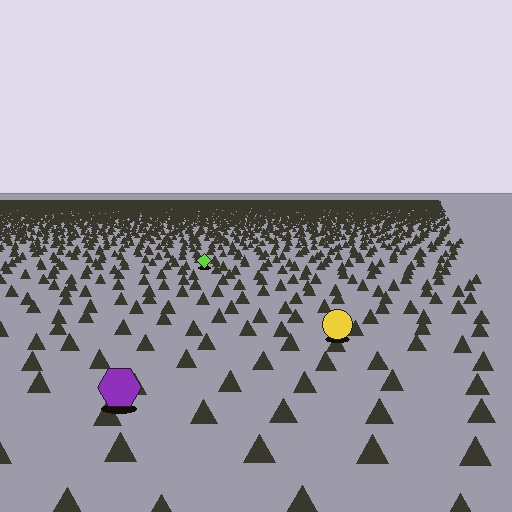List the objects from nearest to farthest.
From nearest to farthest: the purple hexagon, the yellow circle, the lime diamond.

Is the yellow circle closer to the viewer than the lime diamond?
Yes. The yellow circle is closer — you can tell from the texture gradient: the ground texture is coarser near it.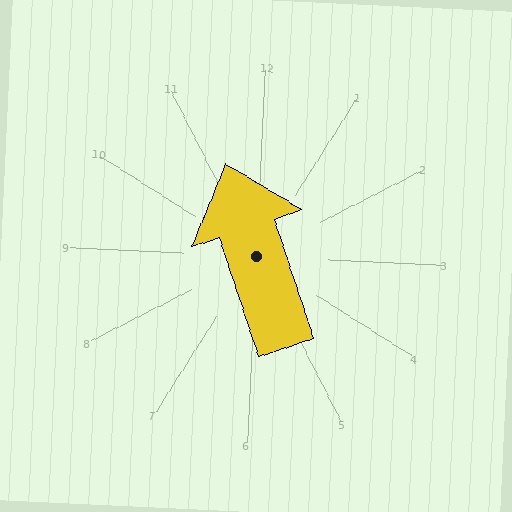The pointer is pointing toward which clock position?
Roughly 11 o'clock.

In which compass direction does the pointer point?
North.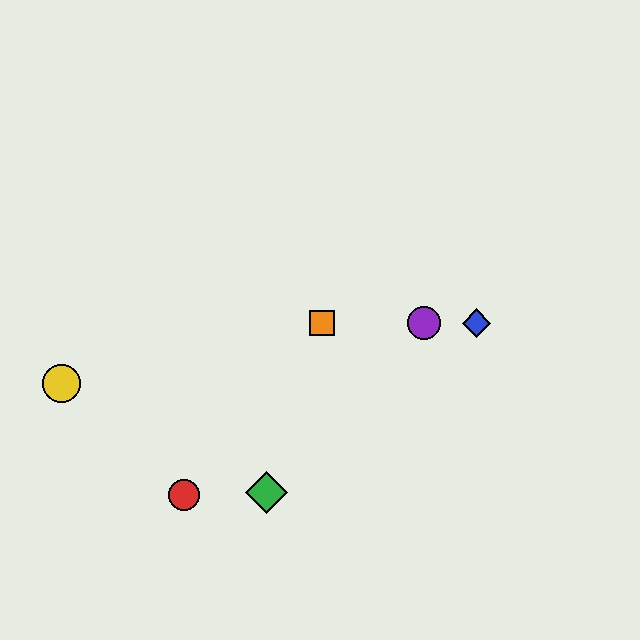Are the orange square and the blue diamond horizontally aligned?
Yes, both are at y≈323.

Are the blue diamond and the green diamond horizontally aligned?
No, the blue diamond is at y≈323 and the green diamond is at y≈493.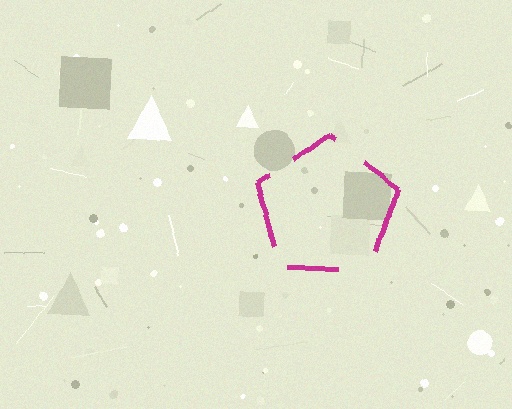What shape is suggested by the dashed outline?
The dashed outline suggests a pentagon.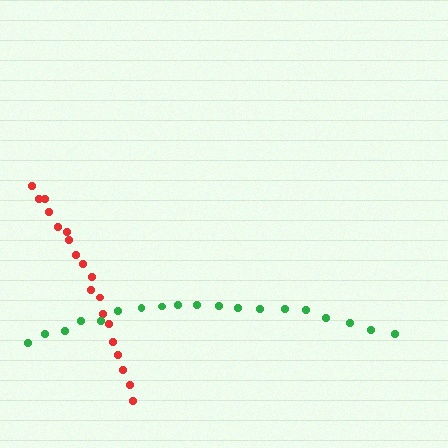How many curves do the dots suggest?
There are 2 distinct paths.